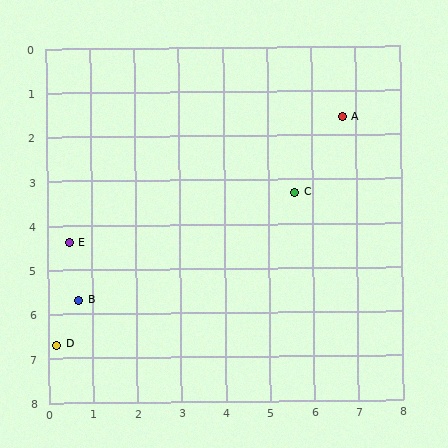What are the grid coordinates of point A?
Point A is at approximately (6.7, 1.6).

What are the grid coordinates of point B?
Point B is at approximately (0.7, 5.7).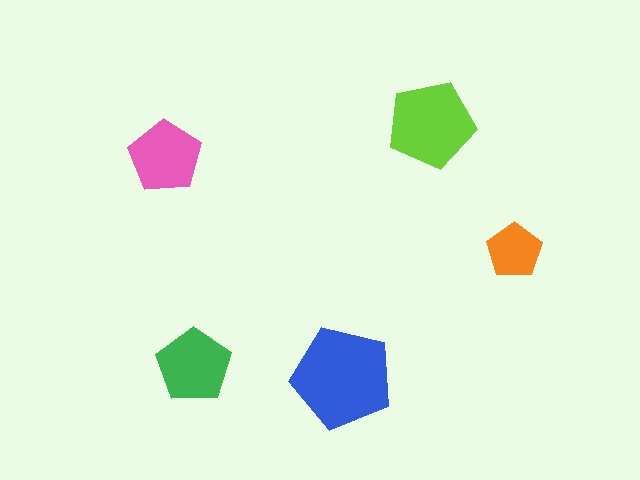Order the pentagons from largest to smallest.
the blue one, the lime one, the green one, the pink one, the orange one.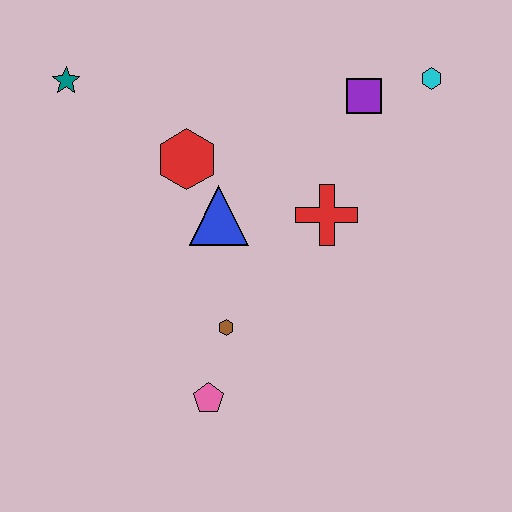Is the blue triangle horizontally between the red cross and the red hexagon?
Yes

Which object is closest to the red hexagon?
The blue triangle is closest to the red hexagon.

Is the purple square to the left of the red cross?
No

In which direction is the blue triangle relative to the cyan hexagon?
The blue triangle is to the left of the cyan hexagon.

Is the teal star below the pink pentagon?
No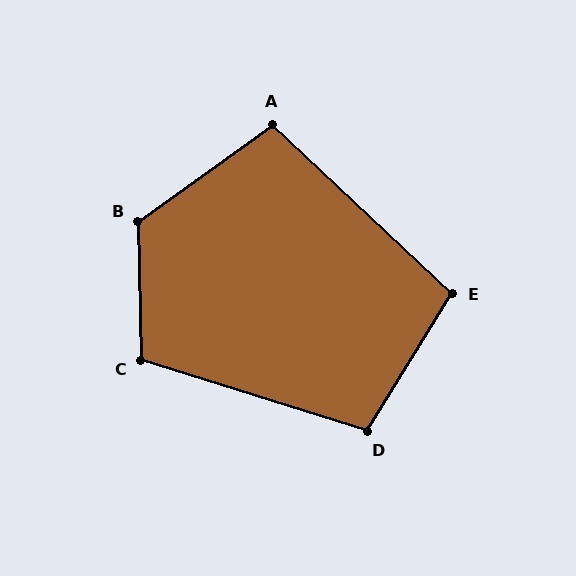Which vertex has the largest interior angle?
B, at approximately 124 degrees.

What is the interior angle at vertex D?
Approximately 104 degrees (obtuse).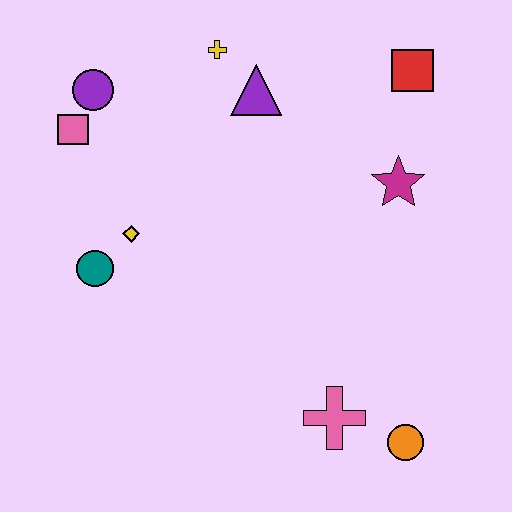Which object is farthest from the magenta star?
The pink square is farthest from the magenta star.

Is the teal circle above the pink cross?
Yes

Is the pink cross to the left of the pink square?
No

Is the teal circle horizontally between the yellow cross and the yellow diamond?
No